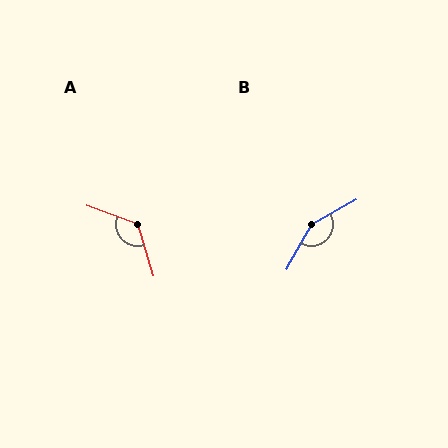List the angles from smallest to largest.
A (128°), B (148°).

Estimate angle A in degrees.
Approximately 128 degrees.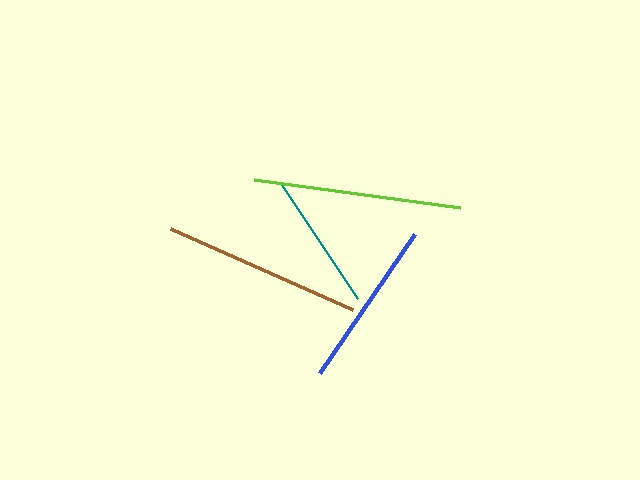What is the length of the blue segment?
The blue segment is approximately 169 pixels long.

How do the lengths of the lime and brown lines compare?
The lime and brown lines are approximately the same length.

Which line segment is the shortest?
The teal line is the shortest at approximately 137 pixels.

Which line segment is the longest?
The lime line is the longest at approximately 208 pixels.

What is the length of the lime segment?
The lime segment is approximately 208 pixels long.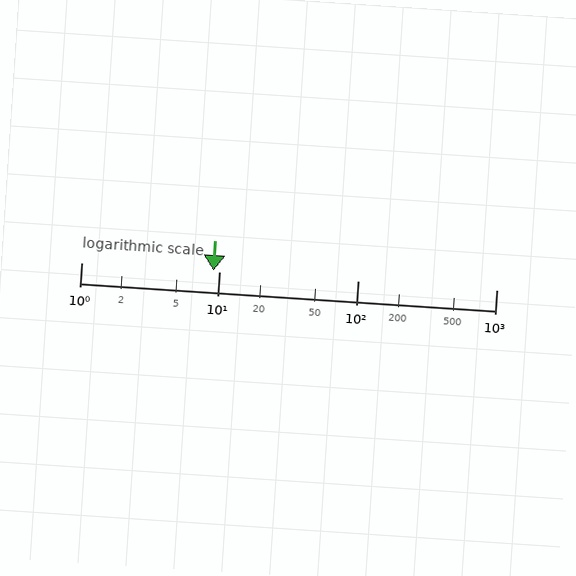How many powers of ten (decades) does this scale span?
The scale spans 3 decades, from 1 to 1000.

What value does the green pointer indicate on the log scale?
The pointer indicates approximately 9.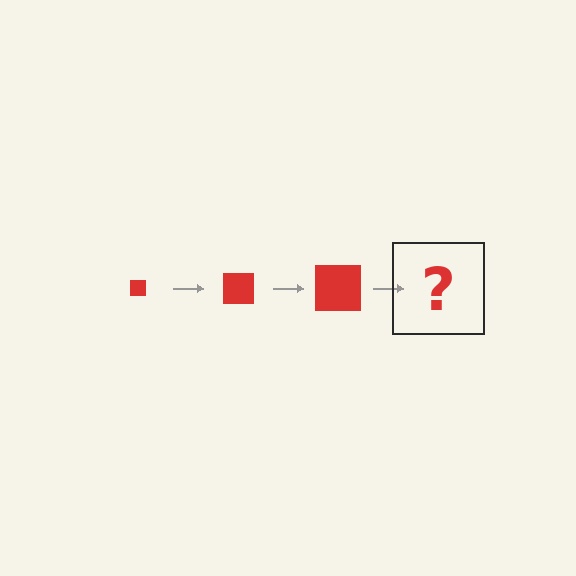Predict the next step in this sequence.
The next step is a red square, larger than the previous one.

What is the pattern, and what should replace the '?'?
The pattern is that the square gets progressively larger each step. The '?' should be a red square, larger than the previous one.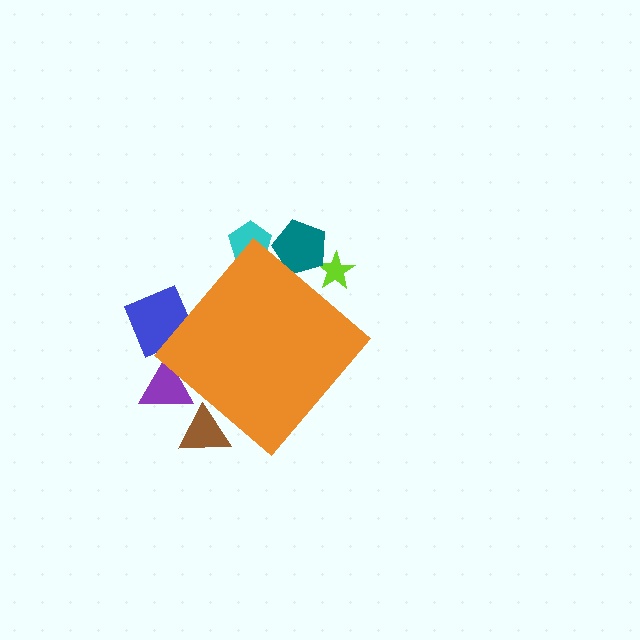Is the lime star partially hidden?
Yes, the lime star is partially hidden behind the orange diamond.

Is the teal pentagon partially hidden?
Yes, the teal pentagon is partially hidden behind the orange diamond.